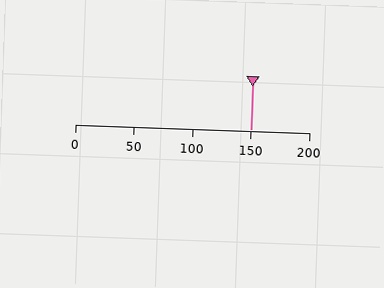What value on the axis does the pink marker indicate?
The marker indicates approximately 150.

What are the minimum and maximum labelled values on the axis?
The axis runs from 0 to 200.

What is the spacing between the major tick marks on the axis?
The major ticks are spaced 50 apart.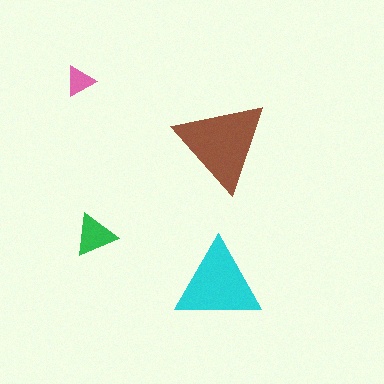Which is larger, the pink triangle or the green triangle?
The green one.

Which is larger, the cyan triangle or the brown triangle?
The brown one.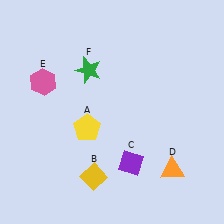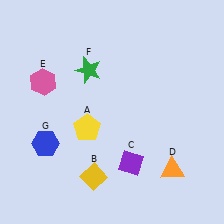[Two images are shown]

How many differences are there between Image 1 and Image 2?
There is 1 difference between the two images.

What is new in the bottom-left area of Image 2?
A blue hexagon (G) was added in the bottom-left area of Image 2.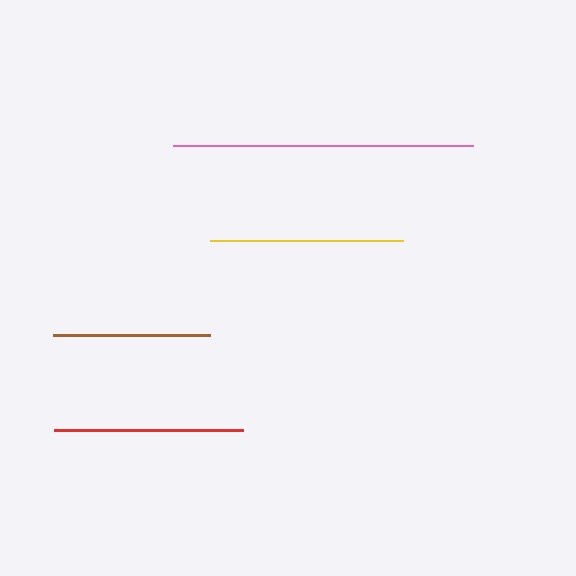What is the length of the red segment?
The red segment is approximately 189 pixels long.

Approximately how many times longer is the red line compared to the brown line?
The red line is approximately 1.2 times the length of the brown line.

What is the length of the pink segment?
The pink segment is approximately 300 pixels long.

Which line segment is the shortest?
The brown line is the shortest at approximately 157 pixels.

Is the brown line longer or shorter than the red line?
The red line is longer than the brown line.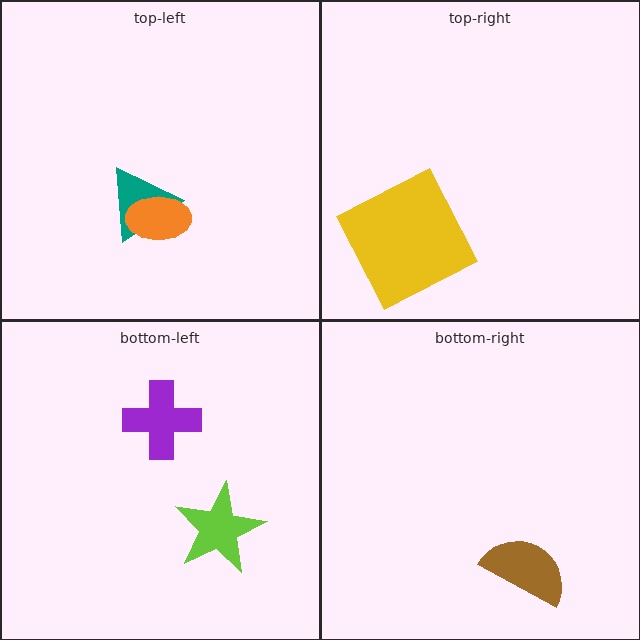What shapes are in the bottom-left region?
The purple cross, the lime star.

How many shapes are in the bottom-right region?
1.